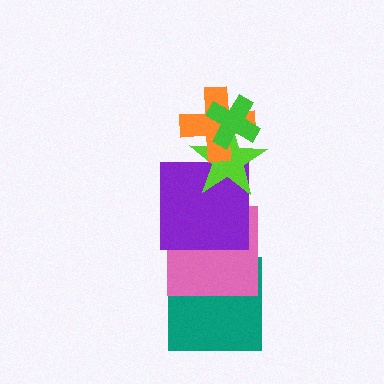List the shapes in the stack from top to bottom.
From top to bottom: the green cross, the orange cross, the lime star, the purple square, the pink square, the teal square.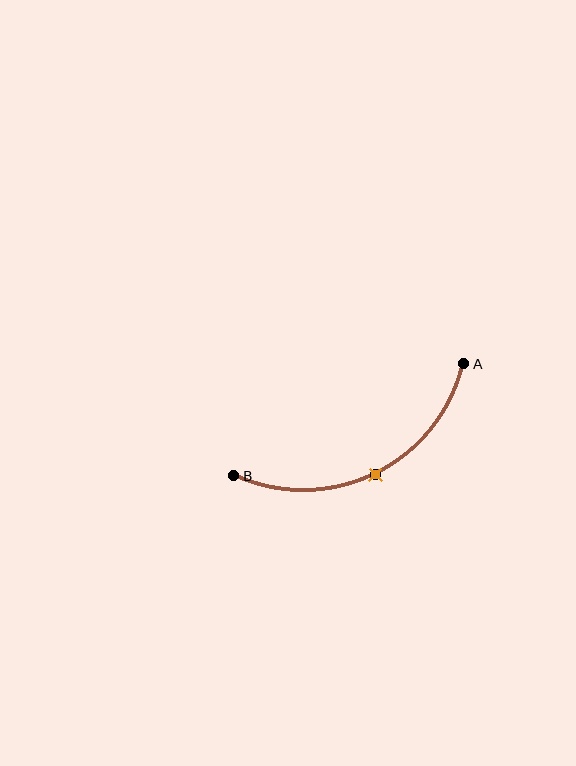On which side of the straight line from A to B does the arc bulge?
The arc bulges below the straight line connecting A and B.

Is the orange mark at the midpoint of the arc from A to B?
Yes. The orange mark lies on the arc at equal arc-length from both A and B — it is the arc midpoint.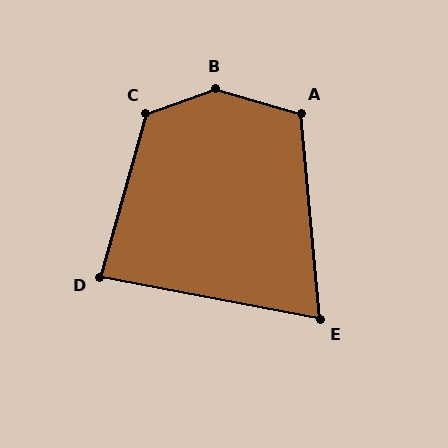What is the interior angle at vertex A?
Approximately 111 degrees (obtuse).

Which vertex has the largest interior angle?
B, at approximately 145 degrees.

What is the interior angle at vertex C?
Approximately 125 degrees (obtuse).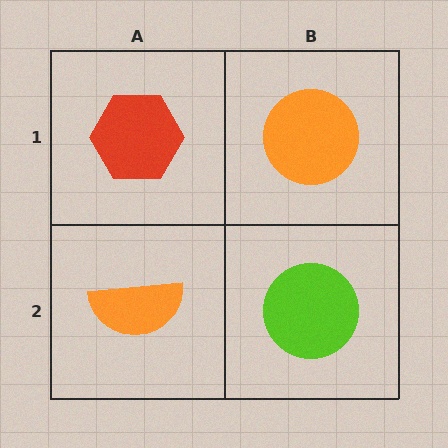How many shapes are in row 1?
2 shapes.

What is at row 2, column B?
A lime circle.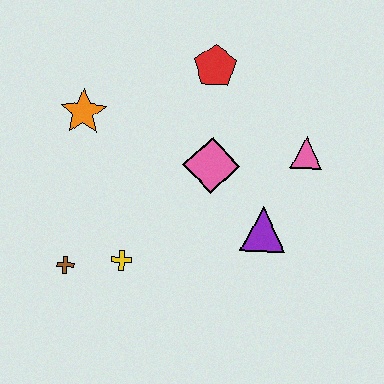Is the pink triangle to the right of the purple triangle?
Yes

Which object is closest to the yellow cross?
The brown cross is closest to the yellow cross.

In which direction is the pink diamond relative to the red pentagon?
The pink diamond is below the red pentagon.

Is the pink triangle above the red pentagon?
No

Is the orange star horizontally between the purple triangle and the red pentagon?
No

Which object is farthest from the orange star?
The pink triangle is farthest from the orange star.